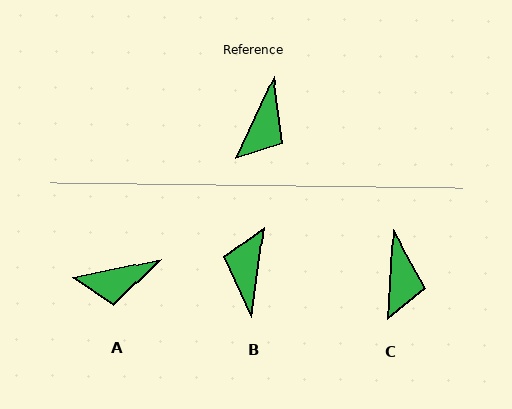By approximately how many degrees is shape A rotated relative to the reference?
Approximately 52 degrees clockwise.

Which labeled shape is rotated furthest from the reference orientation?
B, about 162 degrees away.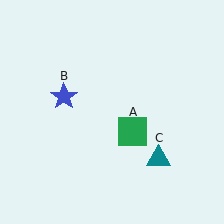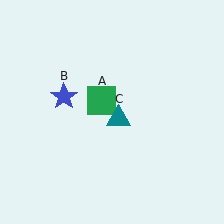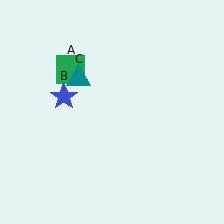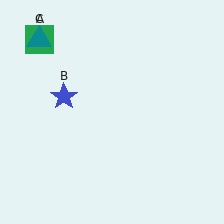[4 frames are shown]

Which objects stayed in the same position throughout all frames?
Blue star (object B) remained stationary.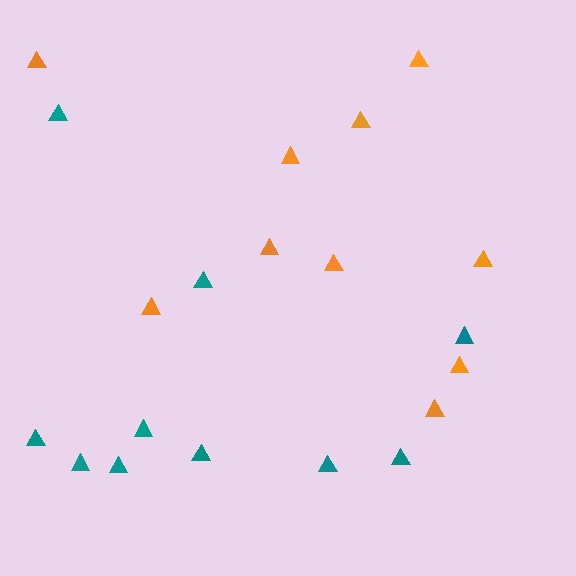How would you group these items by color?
There are 2 groups: one group of teal triangles (10) and one group of orange triangles (10).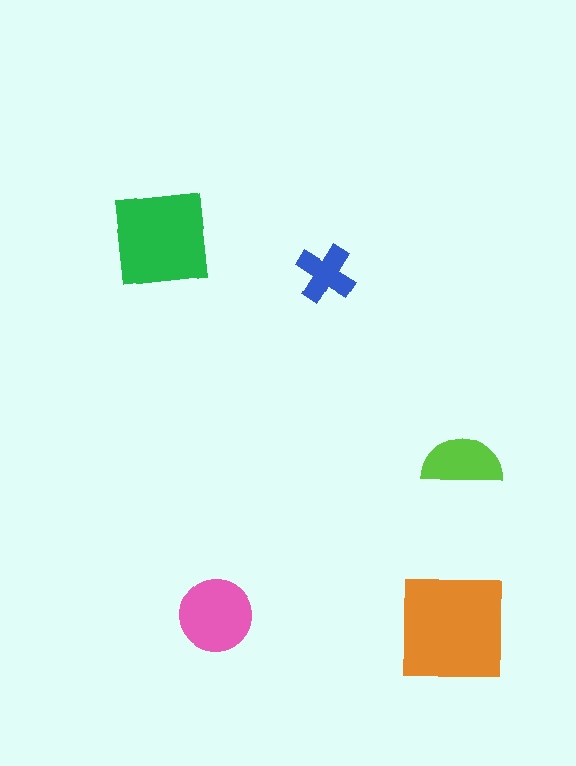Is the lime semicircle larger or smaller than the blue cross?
Larger.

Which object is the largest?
The orange square.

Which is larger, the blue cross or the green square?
The green square.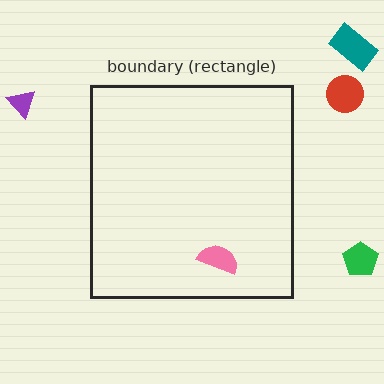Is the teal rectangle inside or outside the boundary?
Outside.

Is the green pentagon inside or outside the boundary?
Outside.